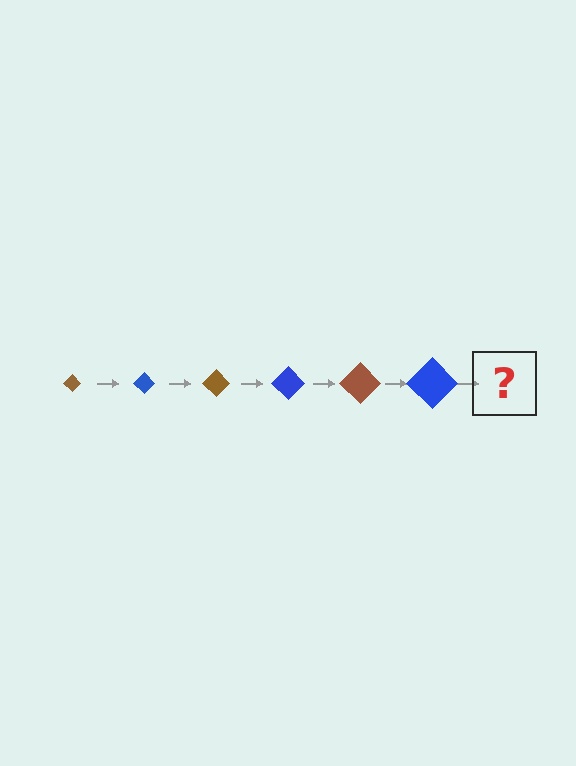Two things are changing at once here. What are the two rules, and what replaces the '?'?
The two rules are that the diamond grows larger each step and the color cycles through brown and blue. The '?' should be a brown diamond, larger than the previous one.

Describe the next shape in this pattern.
It should be a brown diamond, larger than the previous one.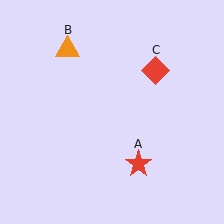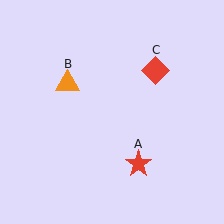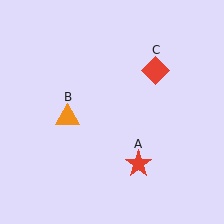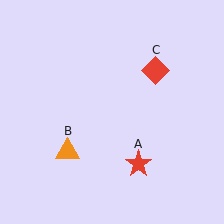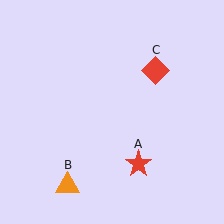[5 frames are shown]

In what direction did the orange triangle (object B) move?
The orange triangle (object B) moved down.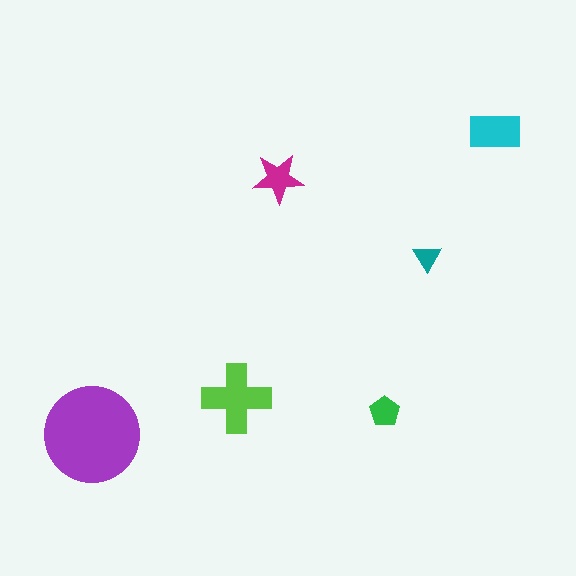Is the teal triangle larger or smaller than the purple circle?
Smaller.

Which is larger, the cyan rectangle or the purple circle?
The purple circle.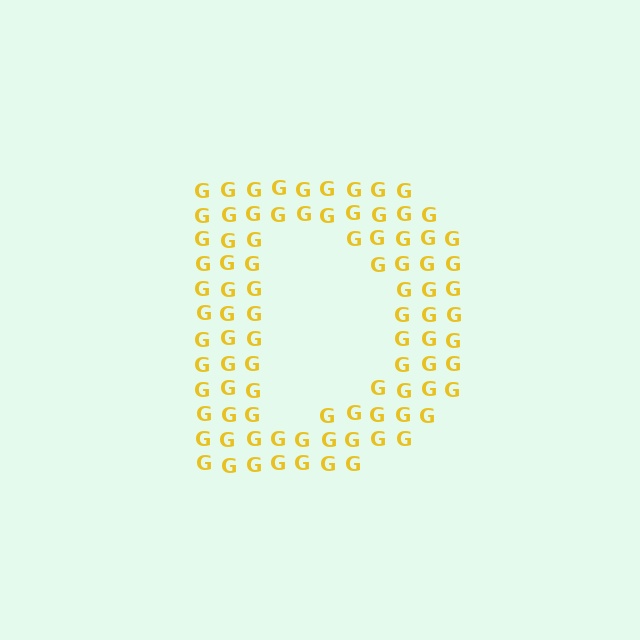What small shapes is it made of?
It is made of small letter G's.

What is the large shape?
The large shape is the letter D.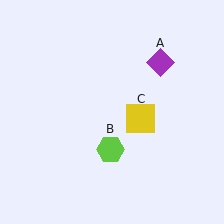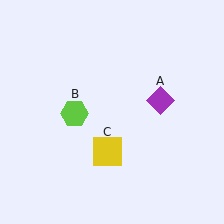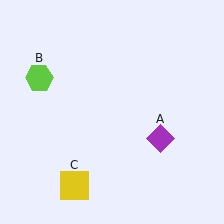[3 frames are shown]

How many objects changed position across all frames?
3 objects changed position: purple diamond (object A), lime hexagon (object B), yellow square (object C).